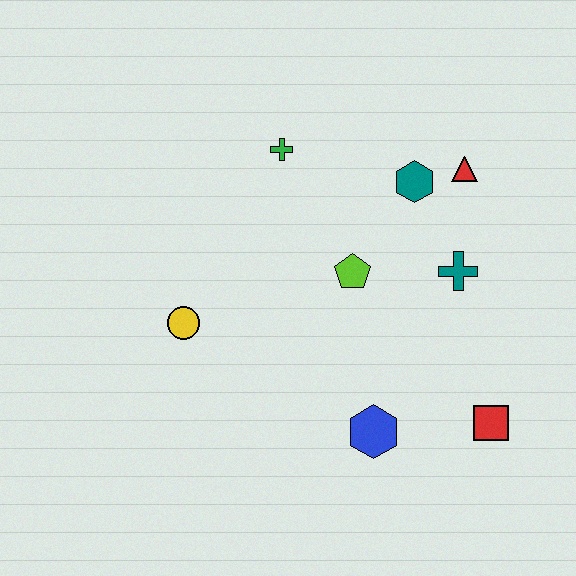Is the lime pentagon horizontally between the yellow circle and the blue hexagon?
Yes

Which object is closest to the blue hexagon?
The red square is closest to the blue hexagon.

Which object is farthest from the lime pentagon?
The red square is farthest from the lime pentagon.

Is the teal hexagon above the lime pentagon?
Yes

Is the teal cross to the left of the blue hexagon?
No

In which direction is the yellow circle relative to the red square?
The yellow circle is to the left of the red square.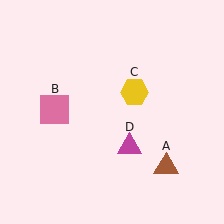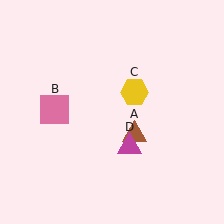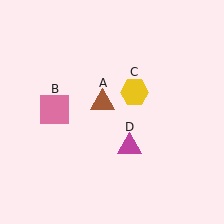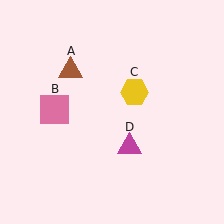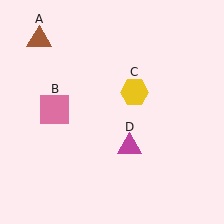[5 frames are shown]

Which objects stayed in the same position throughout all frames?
Pink square (object B) and yellow hexagon (object C) and magenta triangle (object D) remained stationary.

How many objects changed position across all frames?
1 object changed position: brown triangle (object A).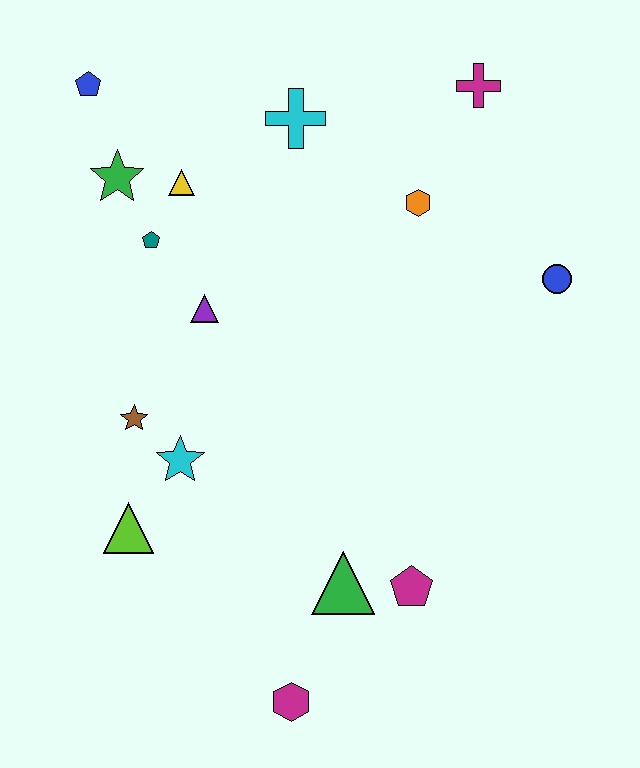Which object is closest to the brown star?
The cyan star is closest to the brown star.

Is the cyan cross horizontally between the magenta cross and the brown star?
Yes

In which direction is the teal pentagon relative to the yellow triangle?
The teal pentagon is below the yellow triangle.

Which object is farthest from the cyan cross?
The magenta hexagon is farthest from the cyan cross.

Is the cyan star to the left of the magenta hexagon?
Yes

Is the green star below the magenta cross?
Yes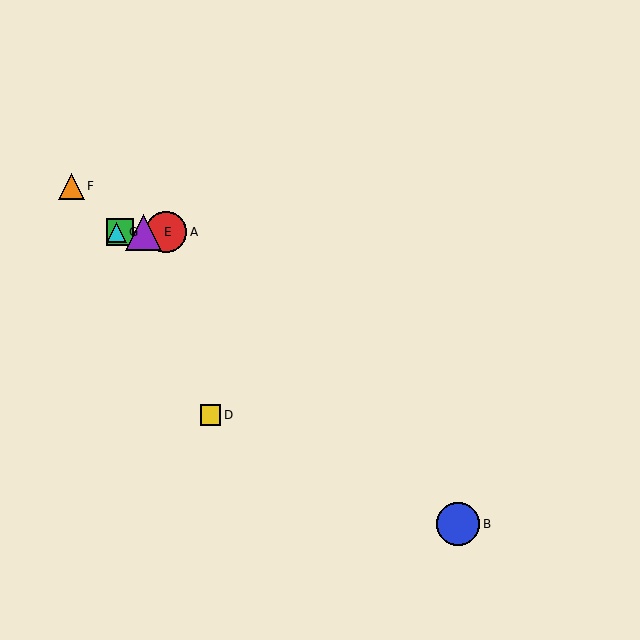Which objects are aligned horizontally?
Objects A, C, E, G are aligned horizontally.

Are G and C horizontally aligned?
Yes, both are at y≈232.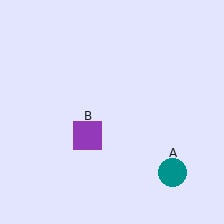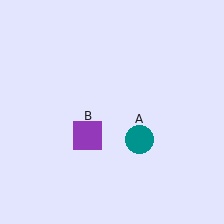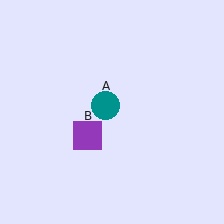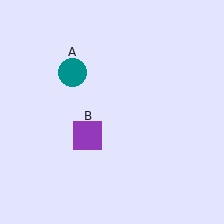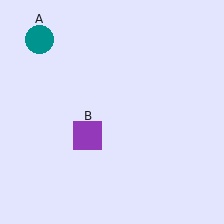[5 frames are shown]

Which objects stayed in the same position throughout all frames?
Purple square (object B) remained stationary.